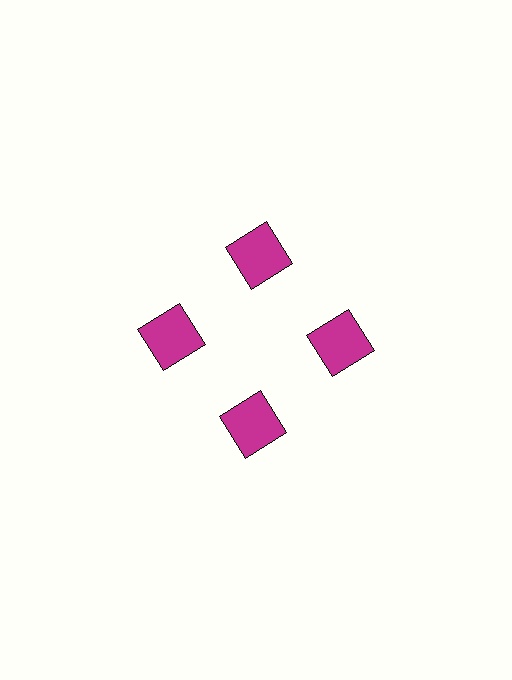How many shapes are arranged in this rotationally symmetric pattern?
There are 4 shapes, arranged in 4 groups of 1.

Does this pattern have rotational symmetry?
Yes, this pattern has 4-fold rotational symmetry. It looks the same after rotating 90 degrees around the center.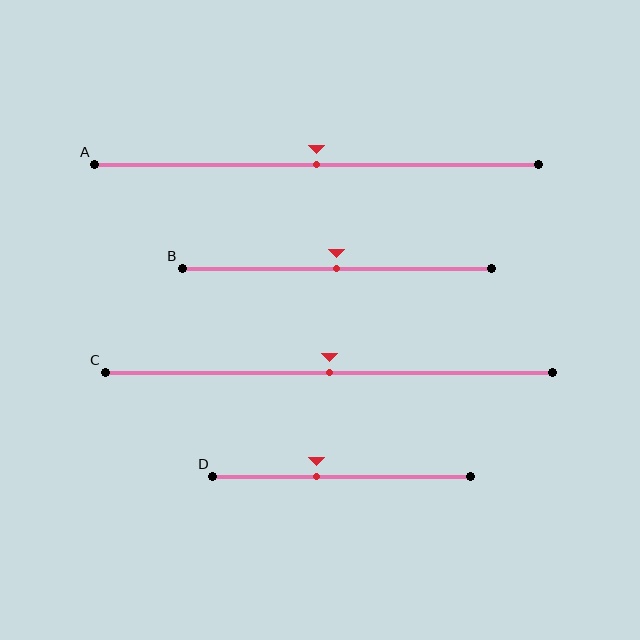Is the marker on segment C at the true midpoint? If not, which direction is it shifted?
Yes, the marker on segment C is at the true midpoint.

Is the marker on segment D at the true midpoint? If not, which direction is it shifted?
No, the marker on segment D is shifted to the left by about 10% of the segment length.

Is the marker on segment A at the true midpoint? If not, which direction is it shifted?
Yes, the marker on segment A is at the true midpoint.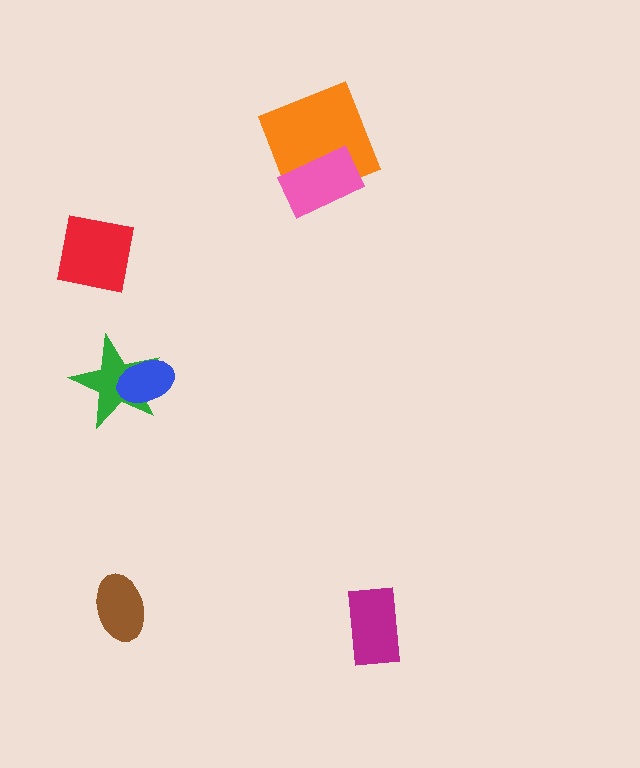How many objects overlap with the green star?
1 object overlaps with the green star.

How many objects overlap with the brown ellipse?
0 objects overlap with the brown ellipse.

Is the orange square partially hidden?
Yes, it is partially covered by another shape.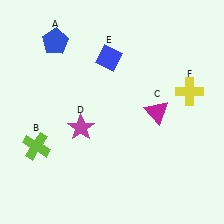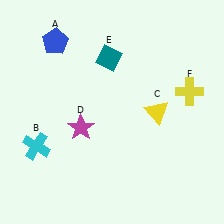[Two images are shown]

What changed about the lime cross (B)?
In Image 1, B is lime. In Image 2, it changed to cyan.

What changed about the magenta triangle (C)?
In Image 1, C is magenta. In Image 2, it changed to yellow.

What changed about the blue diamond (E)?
In Image 1, E is blue. In Image 2, it changed to teal.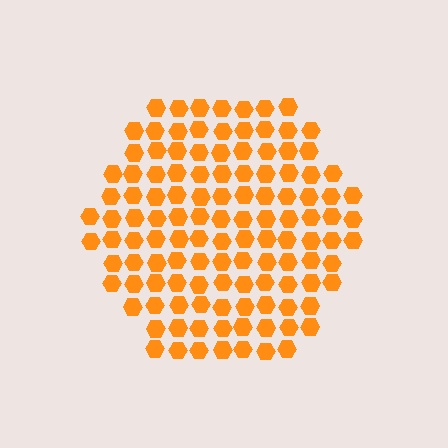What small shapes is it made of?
It is made of small hexagons.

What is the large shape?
The large shape is a hexagon.